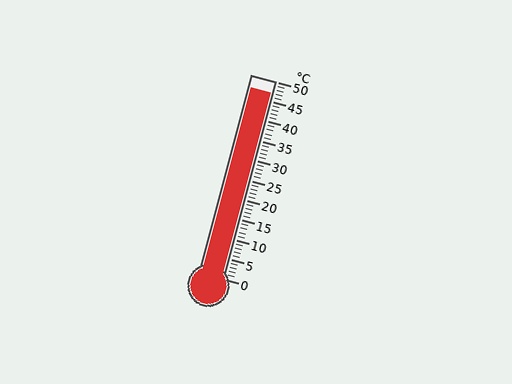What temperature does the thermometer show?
The thermometer shows approximately 47°C.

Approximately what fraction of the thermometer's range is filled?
The thermometer is filled to approximately 95% of its range.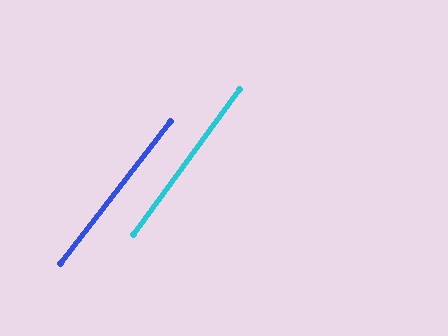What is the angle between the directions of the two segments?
Approximately 2 degrees.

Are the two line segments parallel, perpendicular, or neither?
Parallel — their directions differ by only 1.7°.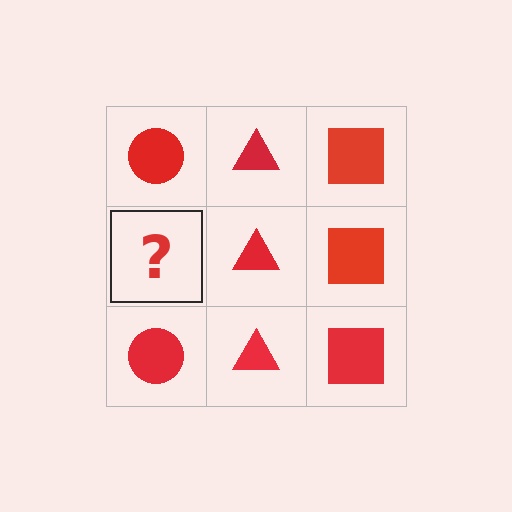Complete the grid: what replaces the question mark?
The question mark should be replaced with a red circle.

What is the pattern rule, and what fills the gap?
The rule is that each column has a consistent shape. The gap should be filled with a red circle.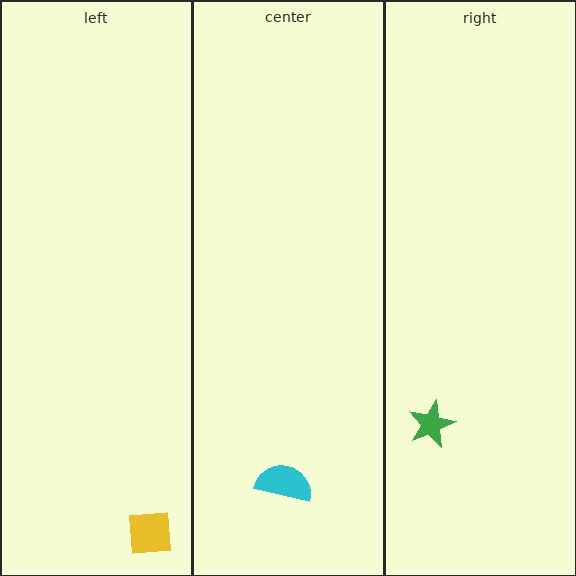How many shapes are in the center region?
1.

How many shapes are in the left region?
1.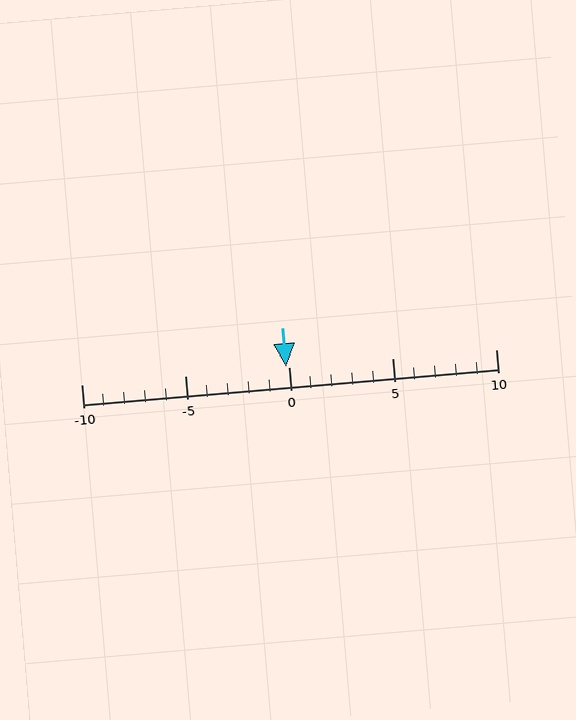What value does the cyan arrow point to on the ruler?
The cyan arrow points to approximately 0.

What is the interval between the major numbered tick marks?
The major tick marks are spaced 5 units apart.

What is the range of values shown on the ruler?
The ruler shows values from -10 to 10.